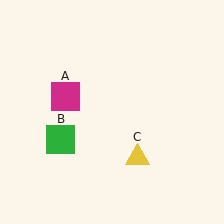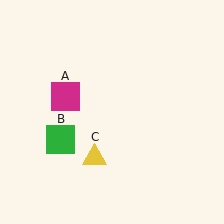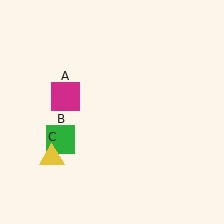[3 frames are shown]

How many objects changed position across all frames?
1 object changed position: yellow triangle (object C).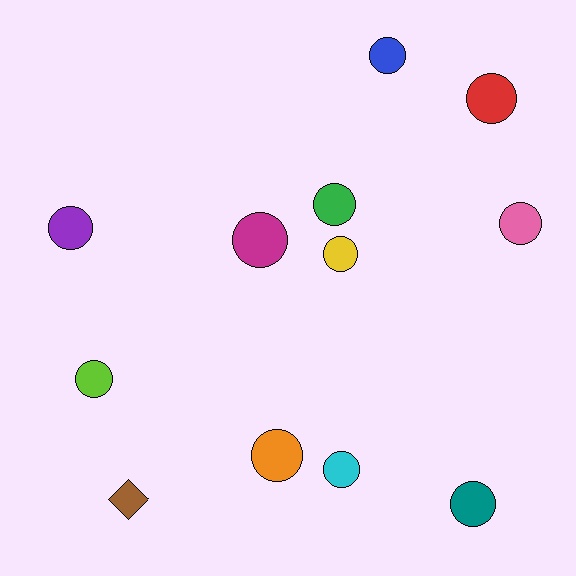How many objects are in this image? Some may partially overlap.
There are 12 objects.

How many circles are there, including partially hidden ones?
There are 11 circles.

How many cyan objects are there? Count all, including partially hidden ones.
There is 1 cyan object.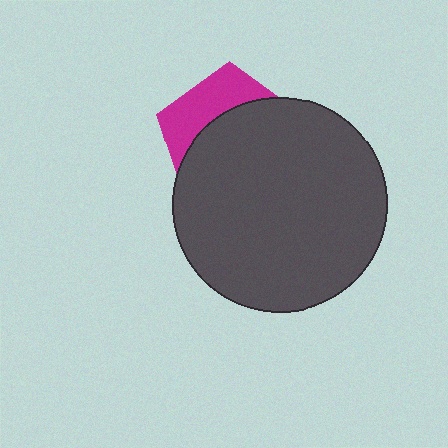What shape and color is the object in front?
The object in front is a dark gray circle.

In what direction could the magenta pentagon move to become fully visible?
The magenta pentagon could move up. That would shift it out from behind the dark gray circle entirely.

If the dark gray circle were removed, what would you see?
You would see the complete magenta pentagon.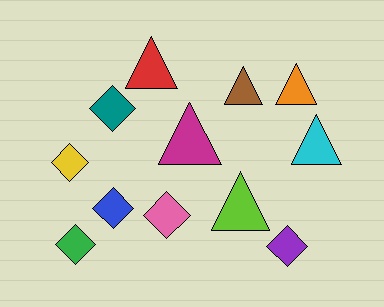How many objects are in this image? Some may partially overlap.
There are 12 objects.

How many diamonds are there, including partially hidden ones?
There are 6 diamonds.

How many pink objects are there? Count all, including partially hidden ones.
There is 1 pink object.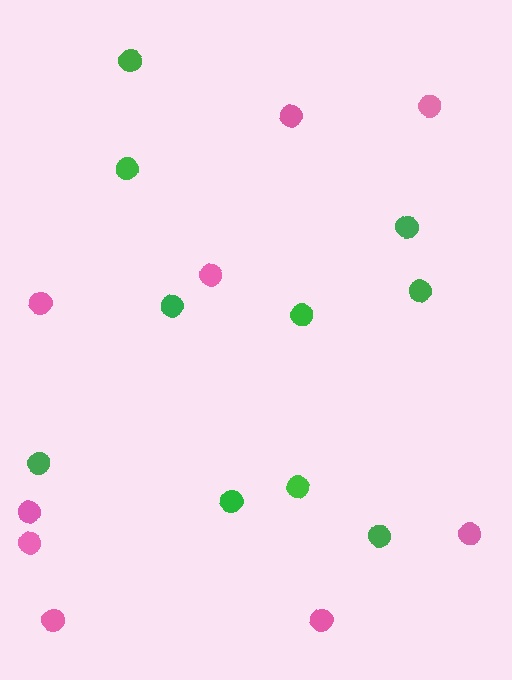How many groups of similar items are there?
There are 2 groups: one group of pink circles (9) and one group of green circles (10).